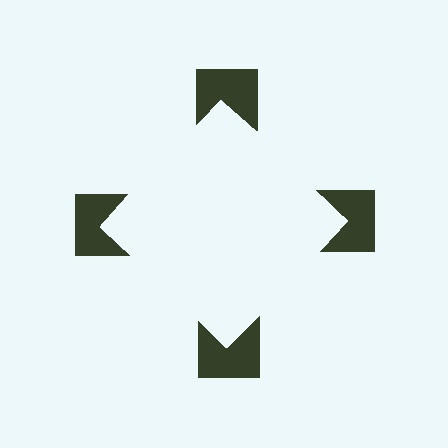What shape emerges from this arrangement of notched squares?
An illusory square — its edges are inferred from the aligned wedge cuts in the notched squares, not physically drawn.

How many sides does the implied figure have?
4 sides.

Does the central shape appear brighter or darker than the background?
It typically appears slightly brighter than the background, even though no actual brightness change is drawn.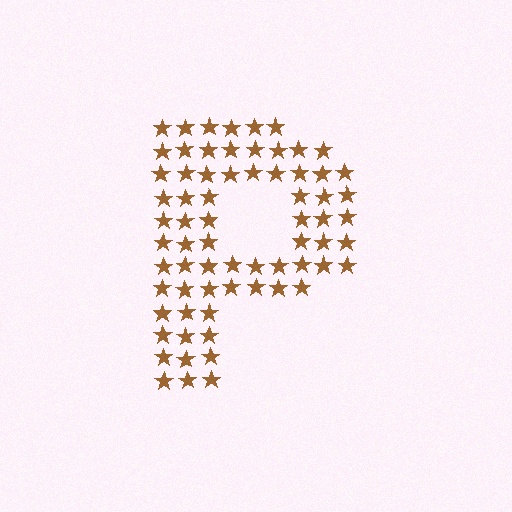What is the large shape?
The large shape is the letter P.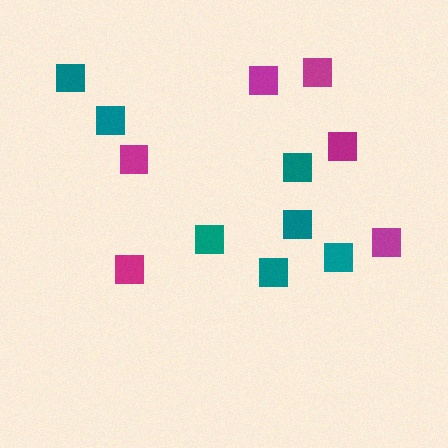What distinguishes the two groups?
There are 2 groups: one group of teal squares (7) and one group of magenta squares (6).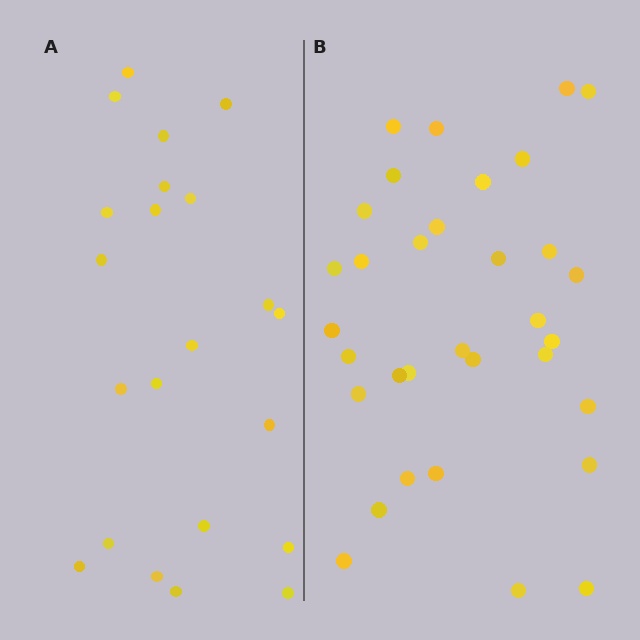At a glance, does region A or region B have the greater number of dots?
Region B (the right region) has more dots.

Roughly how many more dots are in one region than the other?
Region B has roughly 12 or so more dots than region A.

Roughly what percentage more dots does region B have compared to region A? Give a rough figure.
About 50% more.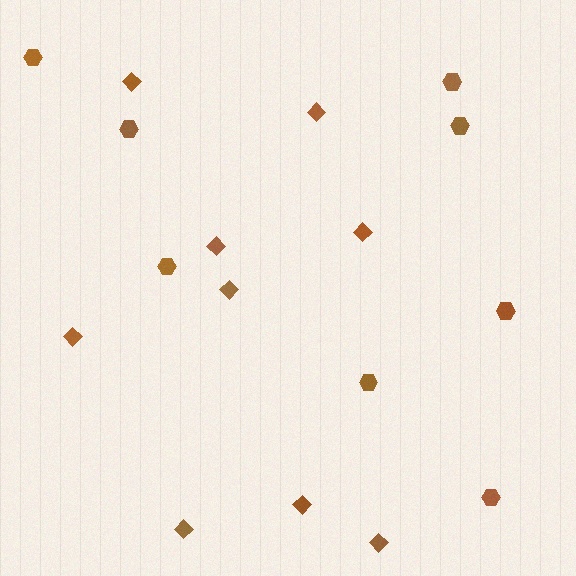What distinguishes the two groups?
There are 2 groups: one group of diamonds (9) and one group of hexagons (8).